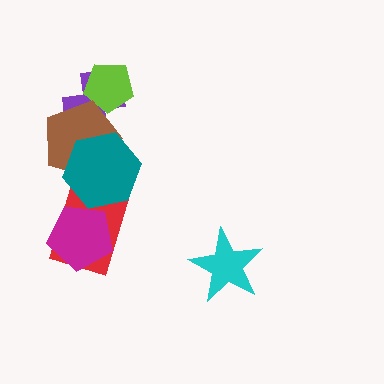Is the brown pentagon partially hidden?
Yes, it is partially covered by another shape.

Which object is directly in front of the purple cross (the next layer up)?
The lime pentagon is directly in front of the purple cross.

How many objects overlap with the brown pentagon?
3 objects overlap with the brown pentagon.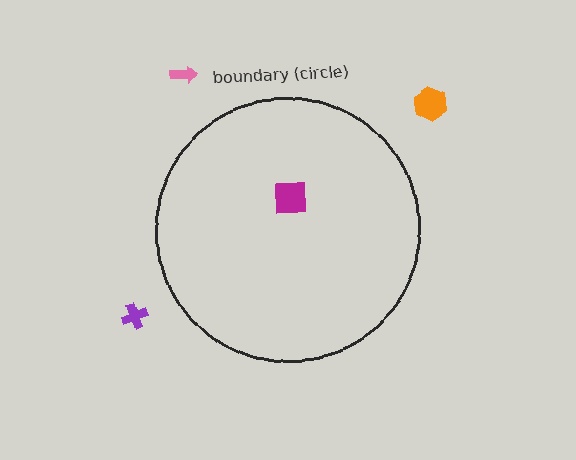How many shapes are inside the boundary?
1 inside, 3 outside.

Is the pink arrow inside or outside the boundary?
Outside.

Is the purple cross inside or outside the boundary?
Outside.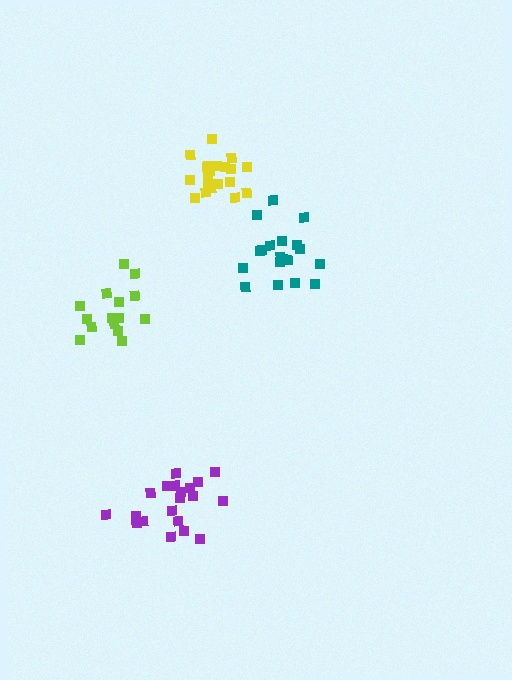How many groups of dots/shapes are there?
There are 4 groups.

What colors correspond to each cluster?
The clusters are colored: purple, teal, yellow, lime.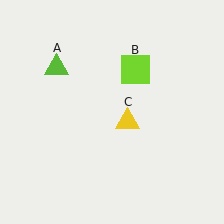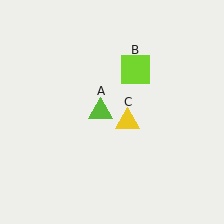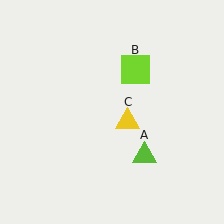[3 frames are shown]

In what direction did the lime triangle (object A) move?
The lime triangle (object A) moved down and to the right.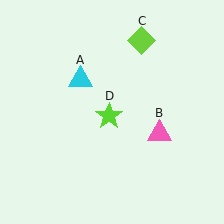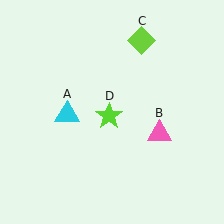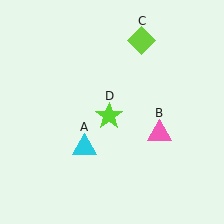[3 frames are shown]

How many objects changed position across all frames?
1 object changed position: cyan triangle (object A).